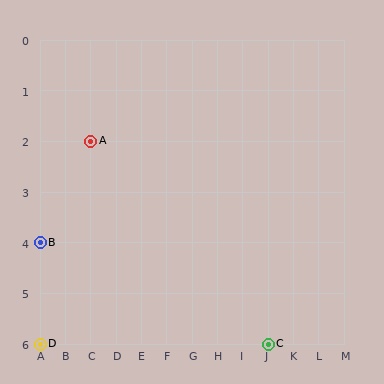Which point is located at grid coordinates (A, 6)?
Point D is at (A, 6).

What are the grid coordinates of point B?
Point B is at grid coordinates (A, 4).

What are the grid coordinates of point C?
Point C is at grid coordinates (J, 6).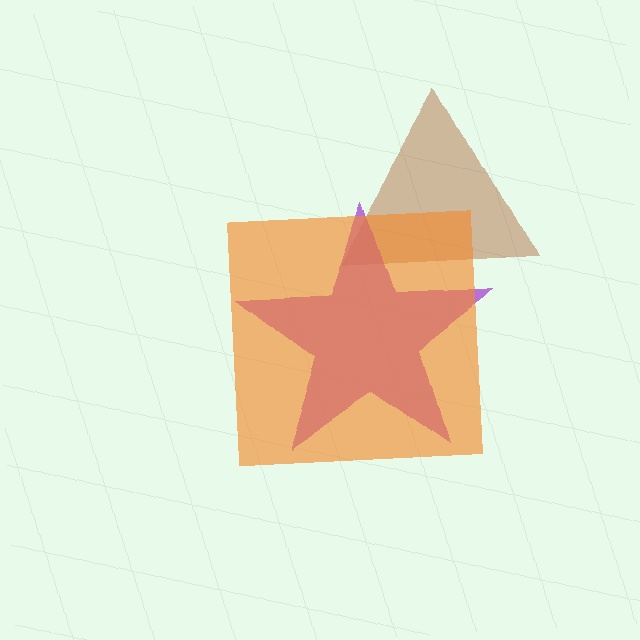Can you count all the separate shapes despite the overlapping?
Yes, there are 3 separate shapes.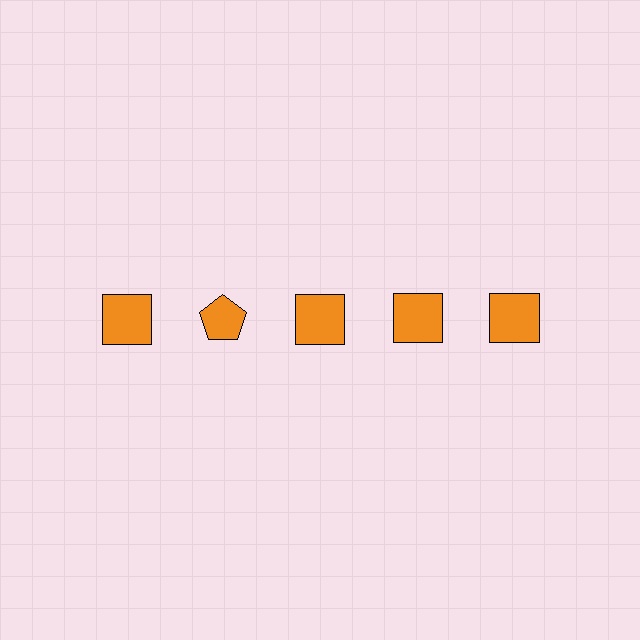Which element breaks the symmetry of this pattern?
The orange pentagon in the top row, second from left column breaks the symmetry. All other shapes are orange squares.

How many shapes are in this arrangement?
There are 5 shapes arranged in a grid pattern.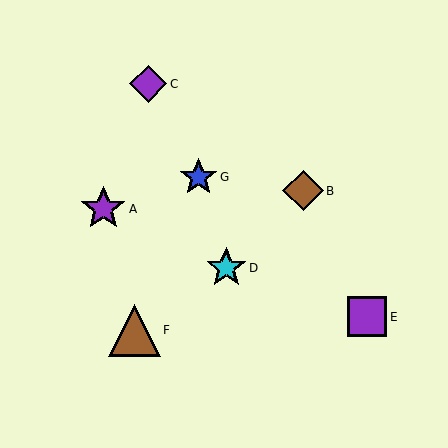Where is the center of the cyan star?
The center of the cyan star is at (226, 268).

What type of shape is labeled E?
Shape E is a purple square.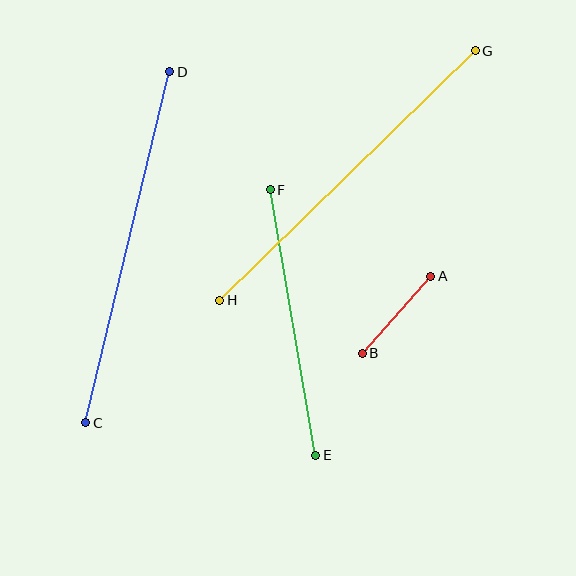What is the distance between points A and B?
The distance is approximately 103 pixels.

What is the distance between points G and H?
The distance is approximately 357 pixels.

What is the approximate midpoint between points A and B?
The midpoint is at approximately (397, 315) pixels.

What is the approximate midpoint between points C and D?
The midpoint is at approximately (128, 247) pixels.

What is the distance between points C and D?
The distance is approximately 361 pixels.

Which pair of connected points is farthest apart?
Points C and D are farthest apart.